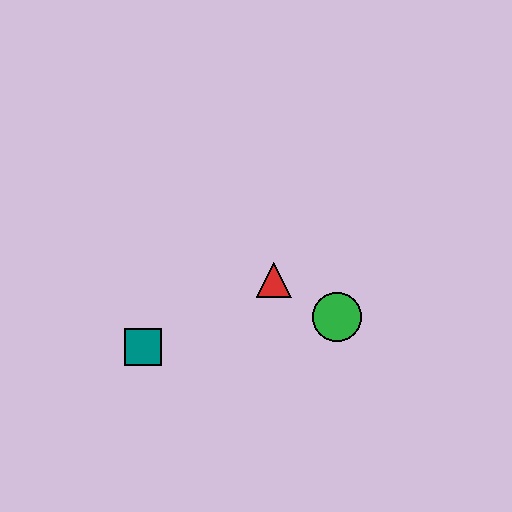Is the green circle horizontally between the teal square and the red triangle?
No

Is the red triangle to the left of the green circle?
Yes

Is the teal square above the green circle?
No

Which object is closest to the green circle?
The red triangle is closest to the green circle.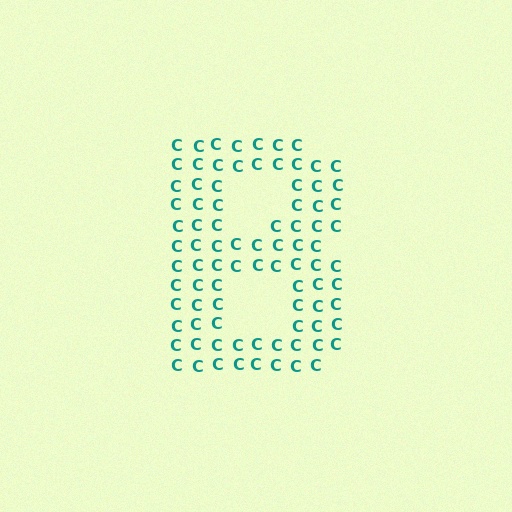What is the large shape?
The large shape is the letter B.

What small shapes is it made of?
It is made of small letter C's.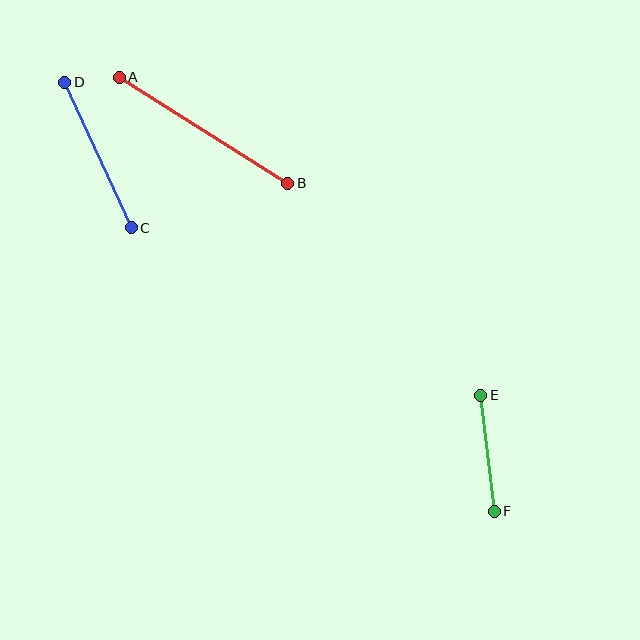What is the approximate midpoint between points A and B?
The midpoint is at approximately (203, 130) pixels.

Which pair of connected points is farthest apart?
Points A and B are farthest apart.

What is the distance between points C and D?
The distance is approximately 160 pixels.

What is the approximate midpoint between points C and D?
The midpoint is at approximately (98, 155) pixels.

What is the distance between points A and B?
The distance is approximately 199 pixels.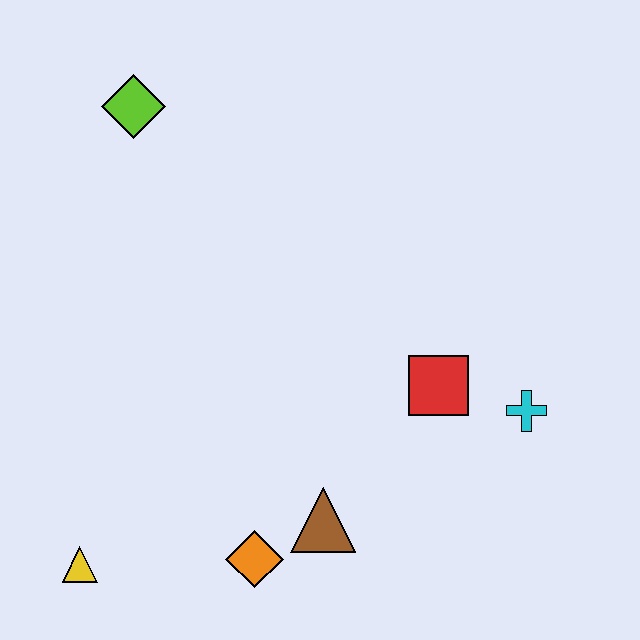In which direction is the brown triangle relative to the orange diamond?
The brown triangle is to the right of the orange diamond.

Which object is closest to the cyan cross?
The red square is closest to the cyan cross.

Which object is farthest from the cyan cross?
The lime diamond is farthest from the cyan cross.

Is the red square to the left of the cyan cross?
Yes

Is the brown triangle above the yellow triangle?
Yes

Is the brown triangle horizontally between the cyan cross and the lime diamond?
Yes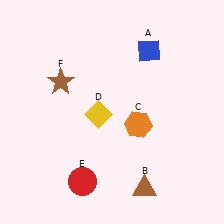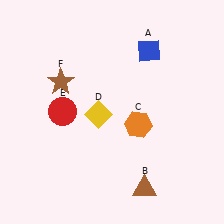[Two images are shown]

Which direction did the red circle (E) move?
The red circle (E) moved up.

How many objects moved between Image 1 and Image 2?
1 object moved between the two images.